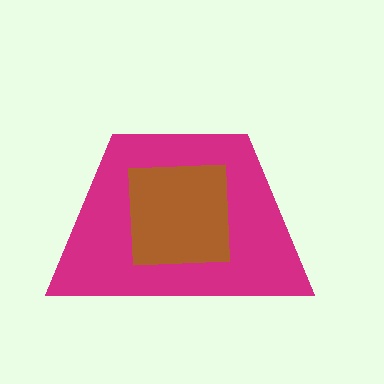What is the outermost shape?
The magenta trapezoid.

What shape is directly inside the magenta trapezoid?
The brown square.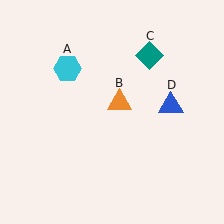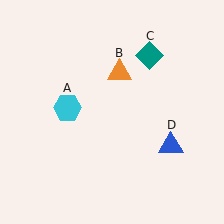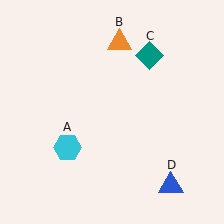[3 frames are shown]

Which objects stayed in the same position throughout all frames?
Teal diamond (object C) remained stationary.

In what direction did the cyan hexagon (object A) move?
The cyan hexagon (object A) moved down.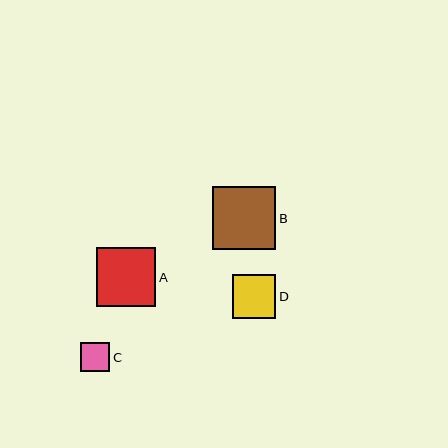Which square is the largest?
Square B is the largest with a size of approximately 63 pixels.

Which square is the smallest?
Square C is the smallest with a size of approximately 30 pixels.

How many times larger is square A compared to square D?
Square A is approximately 1.3 times the size of square D.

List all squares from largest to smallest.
From largest to smallest: B, A, D, C.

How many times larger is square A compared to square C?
Square A is approximately 2.0 times the size of square C.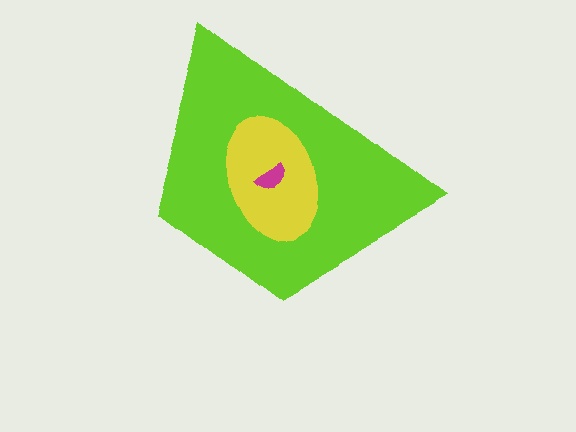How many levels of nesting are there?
3.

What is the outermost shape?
The lime trapezoid.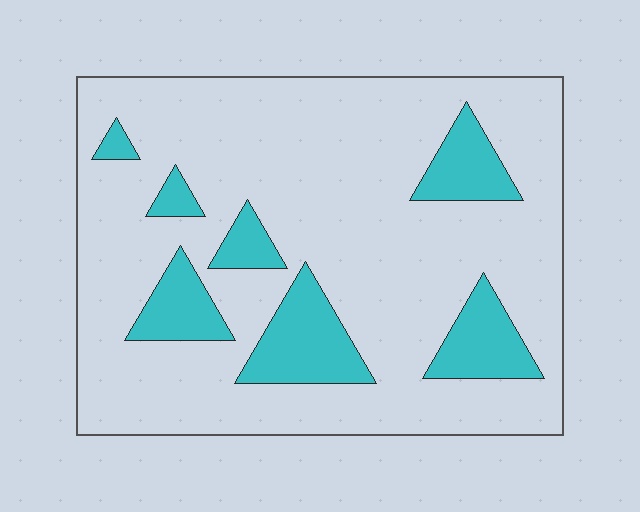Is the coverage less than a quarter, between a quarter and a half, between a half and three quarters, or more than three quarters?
Less than a quarter.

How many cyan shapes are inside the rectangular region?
7.